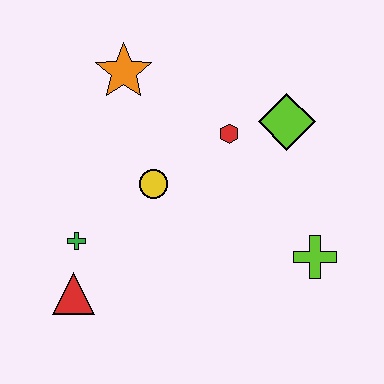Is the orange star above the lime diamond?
Yes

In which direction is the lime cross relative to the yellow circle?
The lime cross is to the right of the yellow circle.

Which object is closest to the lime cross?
The lime diamond is closest to the lime cross.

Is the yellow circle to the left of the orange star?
No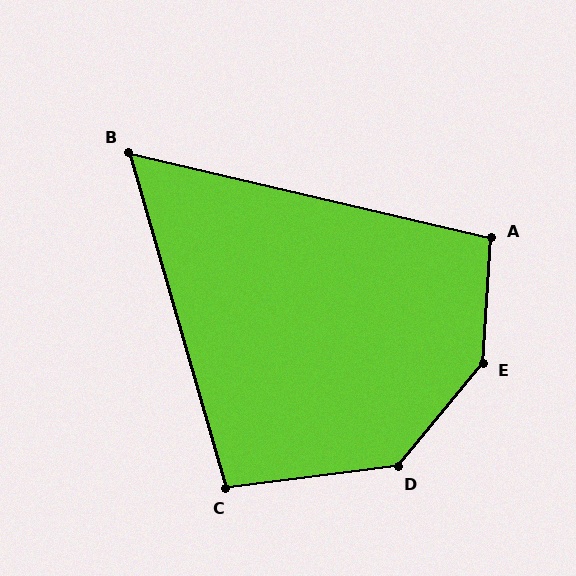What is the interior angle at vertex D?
Approximately 137 degrees (obtuse).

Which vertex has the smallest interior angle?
B, at approximately 61 degrees.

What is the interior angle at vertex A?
Approximately 100 degrees (obtuse).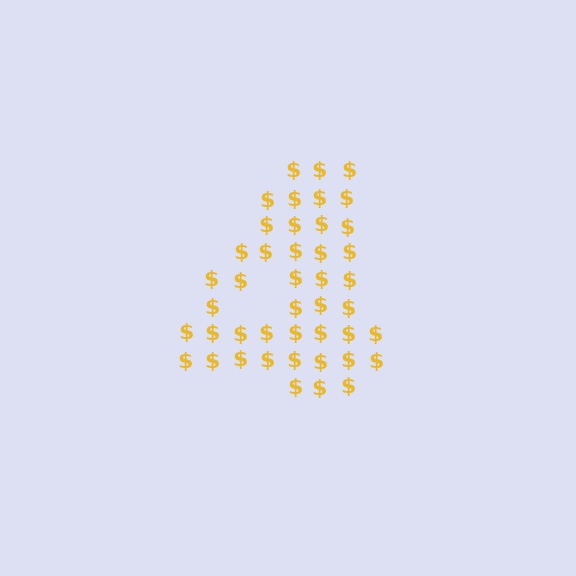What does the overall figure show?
The overall figure shows the digit 4.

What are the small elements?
The small elements are dollar signs.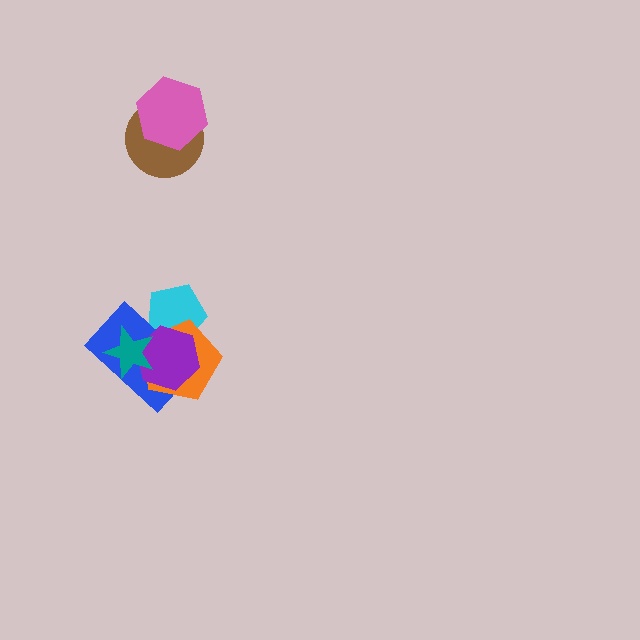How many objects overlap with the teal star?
3 objects overlap with the teal star.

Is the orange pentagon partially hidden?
Yes, it is partially covered by another shape.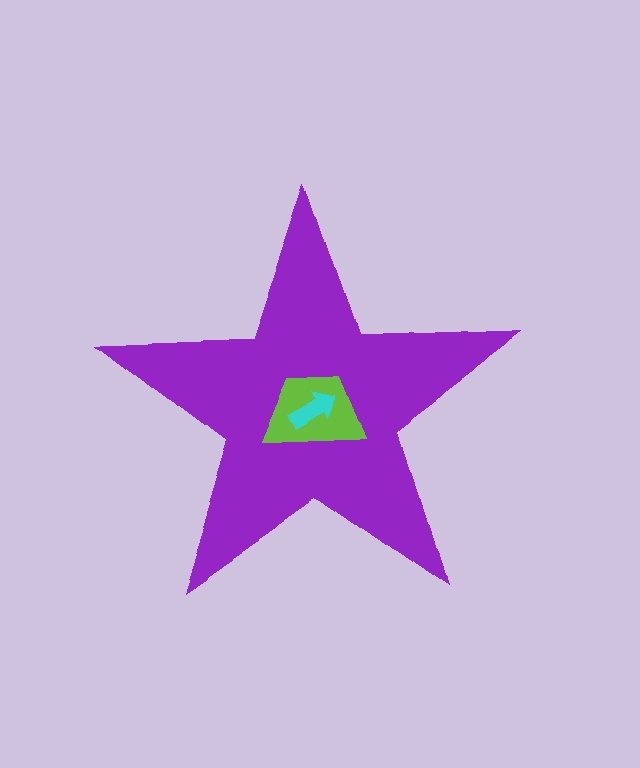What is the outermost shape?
The purple star.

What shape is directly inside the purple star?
The lime trapezoid.